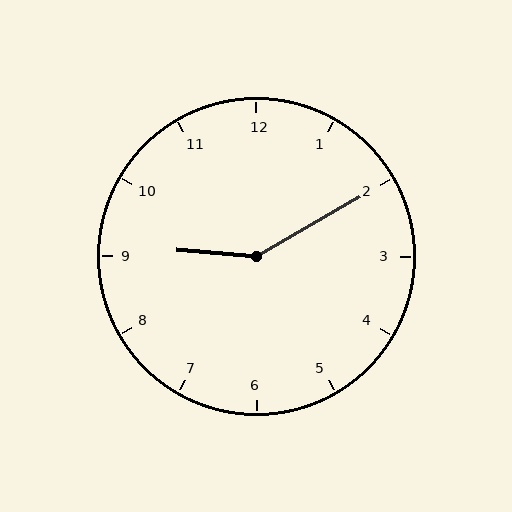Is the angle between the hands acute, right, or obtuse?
It is obtuse.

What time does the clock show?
9:10.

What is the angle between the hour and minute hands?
Approximately 145 degrees.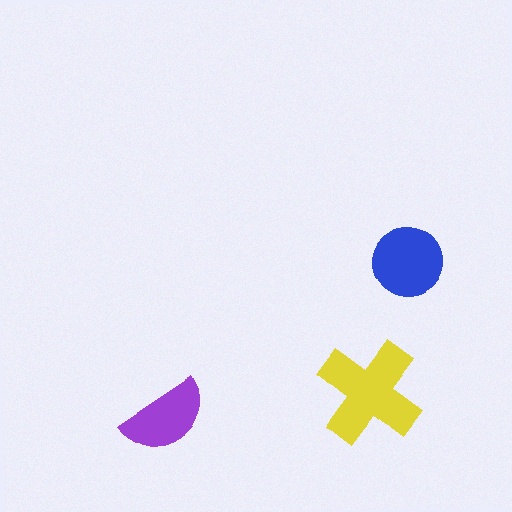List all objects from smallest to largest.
The purple semicircle, the blue circle, the yellow cross.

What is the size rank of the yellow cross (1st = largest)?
1st.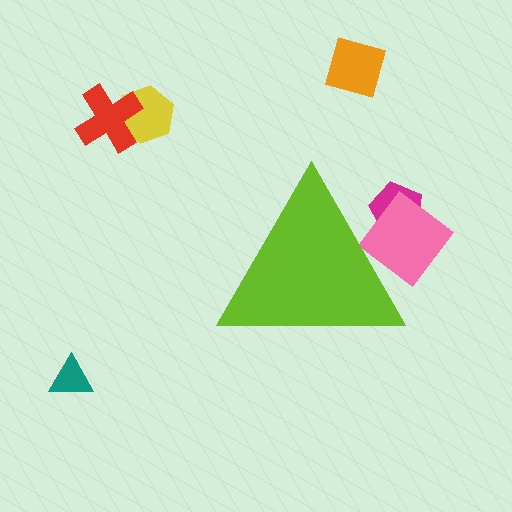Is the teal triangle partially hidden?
No, the teal triangle is fully visible.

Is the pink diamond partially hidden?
Yes, the pink diamond is partially hidden behind the lime triangle.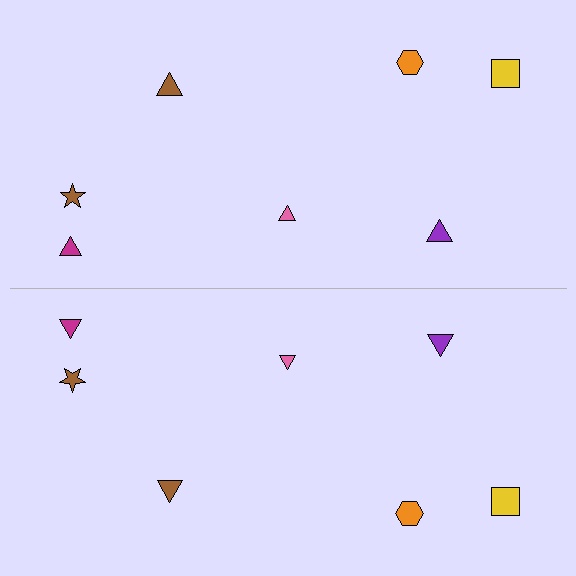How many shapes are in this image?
There are 14 shapes in this image.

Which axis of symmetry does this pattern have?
The pattern has a horizontal axis of symmetry running through the center of the image.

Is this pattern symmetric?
Yes, this pattern has bilateral (reflection) symmetry.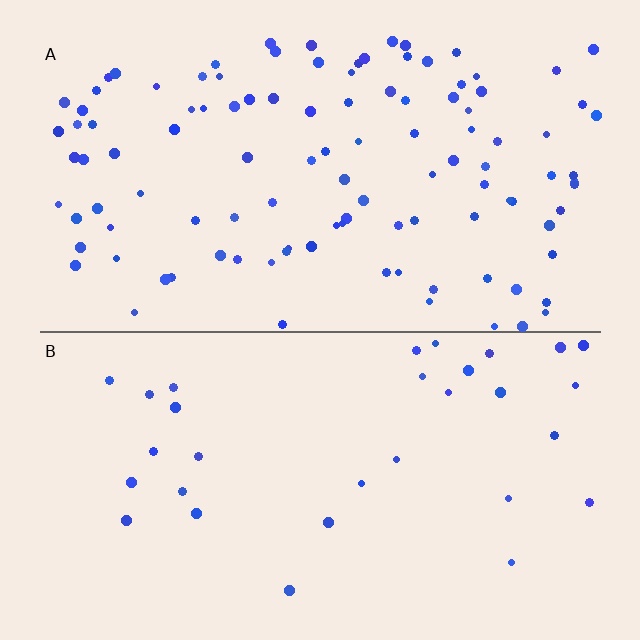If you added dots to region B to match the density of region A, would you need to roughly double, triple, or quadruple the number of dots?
Approximately triple.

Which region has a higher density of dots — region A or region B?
A (the top).